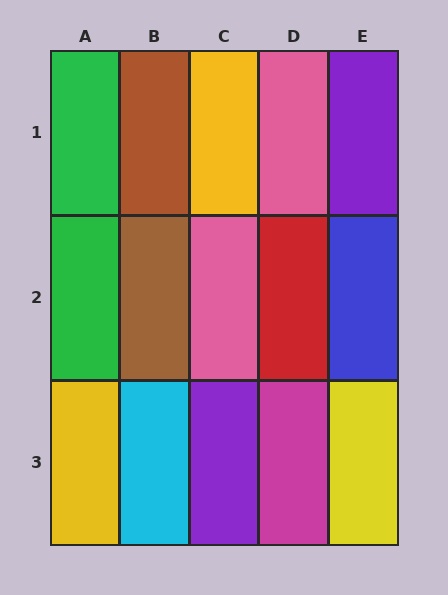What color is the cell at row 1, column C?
Yellow.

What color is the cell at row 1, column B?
Brown.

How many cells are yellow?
3 cells are yellow.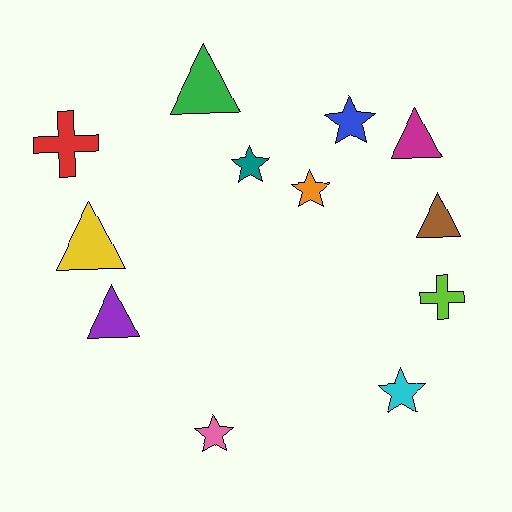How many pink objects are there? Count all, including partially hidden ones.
There is 1 pink object.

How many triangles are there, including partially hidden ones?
There are 5 triangles.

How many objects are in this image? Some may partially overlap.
There are 12 objects.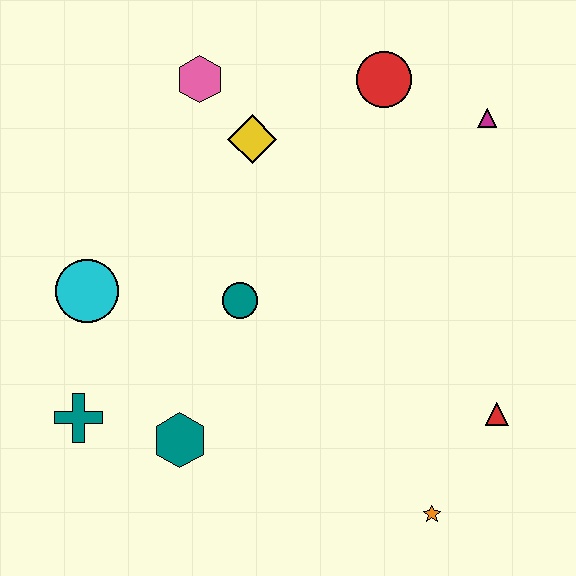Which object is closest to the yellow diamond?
The pink hexagon is closest to the yellow diamond.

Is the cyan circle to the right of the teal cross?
Yes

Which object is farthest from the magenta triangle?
The teal cross is farthest from the magenta triangle.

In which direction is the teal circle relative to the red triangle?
The teal circle is to the left of the red triangle.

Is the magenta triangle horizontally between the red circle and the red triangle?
Yes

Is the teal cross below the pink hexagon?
Yes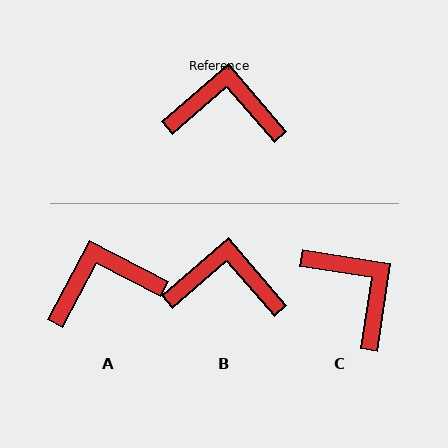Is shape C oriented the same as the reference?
No, it is off by about 49 degrees.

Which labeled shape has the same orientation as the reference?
B.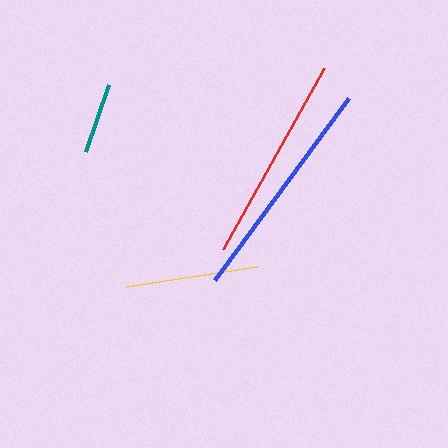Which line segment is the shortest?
The teal line is the shortest at approximately 71 pixels.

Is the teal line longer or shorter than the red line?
The red line is longer than the teal line.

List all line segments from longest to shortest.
From longest to shortest: blue, red, yellow, teal.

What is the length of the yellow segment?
The yellow segment is approximately 133 pixels long.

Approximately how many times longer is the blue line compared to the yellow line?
The blue line is approximately 1.7 times the length of the yellow line.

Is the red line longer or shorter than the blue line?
The blue line is longer than the red line.